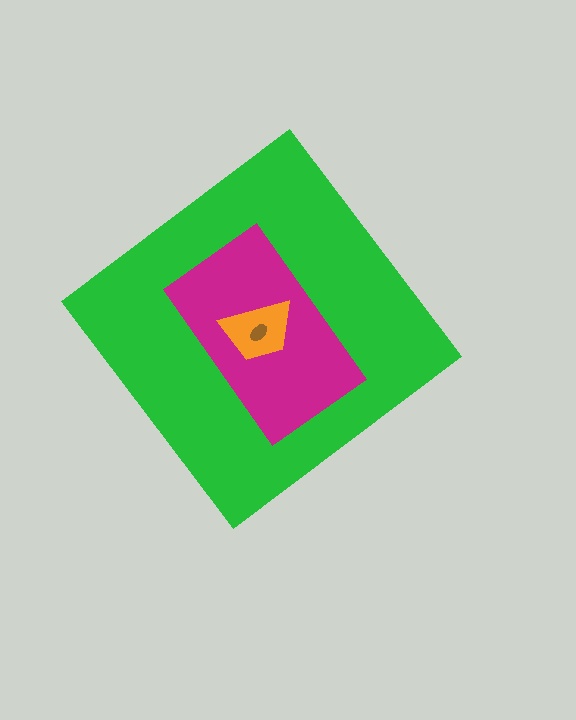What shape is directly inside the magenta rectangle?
The orange trapezoid.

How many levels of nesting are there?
4.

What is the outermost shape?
The green diamond.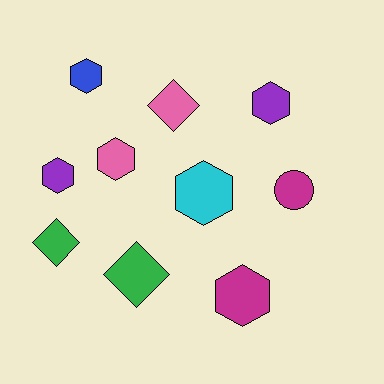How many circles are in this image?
There is 1 circle.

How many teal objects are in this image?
There are no teal objects.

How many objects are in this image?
There are 10 objects.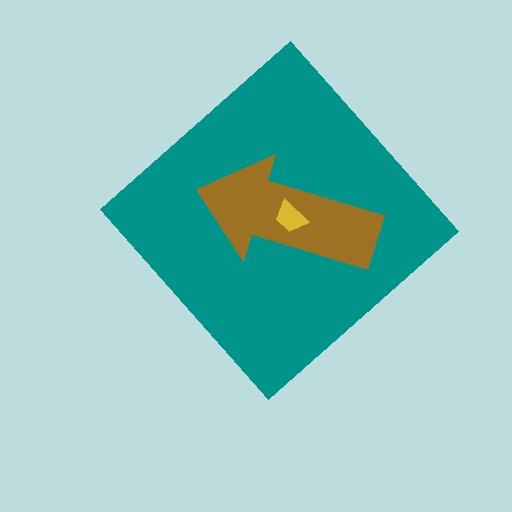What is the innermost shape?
The yellow trapezoid.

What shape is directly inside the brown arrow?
The yellow trapezoid.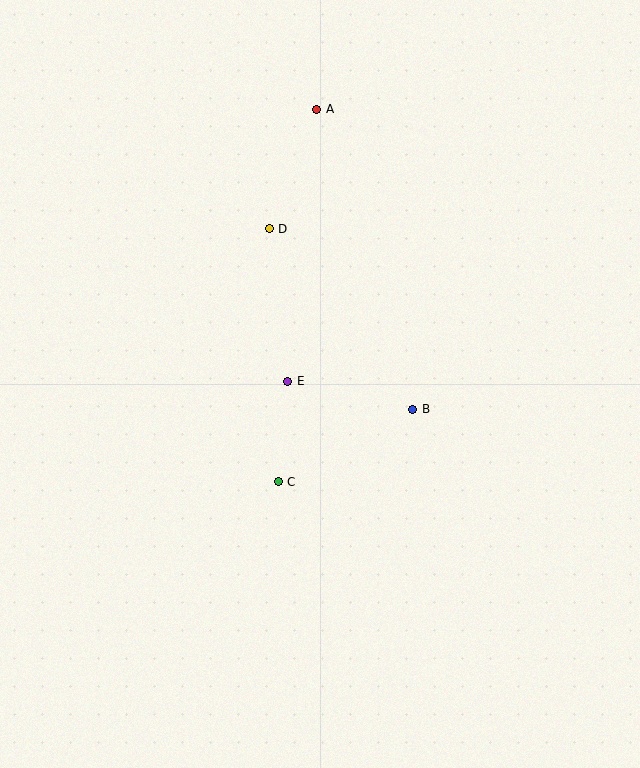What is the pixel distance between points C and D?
The distance between C and D is 253 pixels.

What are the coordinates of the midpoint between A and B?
The midpoint between A and B is at (365, 259).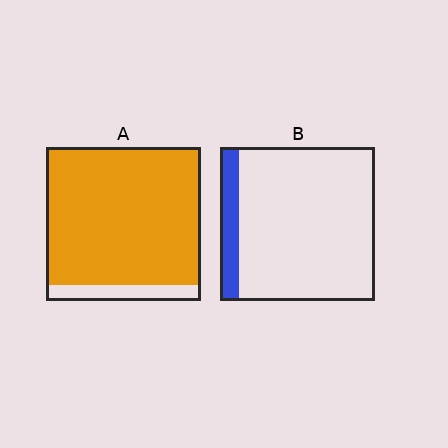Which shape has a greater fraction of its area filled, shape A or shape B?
Shape A.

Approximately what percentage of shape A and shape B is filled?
A is approximately 90% and B is approximately 10%.